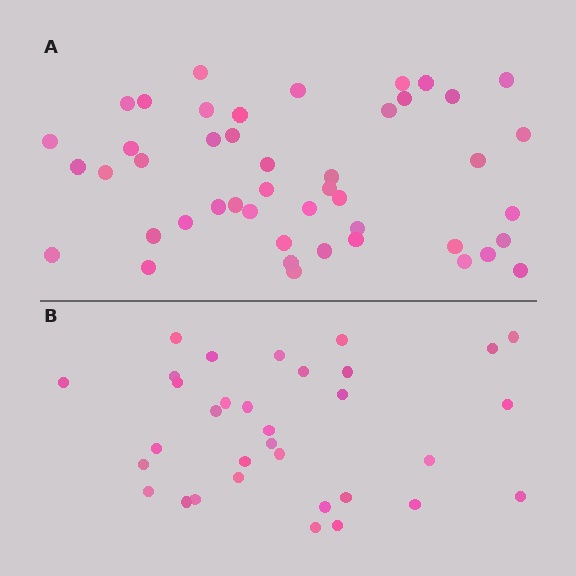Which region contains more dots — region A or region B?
Region A (the top region) has more dots.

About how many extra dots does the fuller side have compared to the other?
Region A has approximately 15 more dots than region B.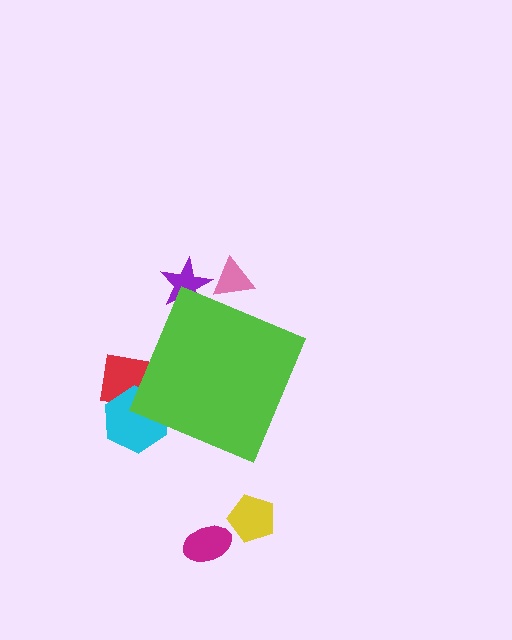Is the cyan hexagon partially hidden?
Yes, the cyan hexagon is partially hidden behind the lime diamond.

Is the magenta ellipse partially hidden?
No, the magenta ellipse is fully visible.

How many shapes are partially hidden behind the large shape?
4 shapes are partially hidden.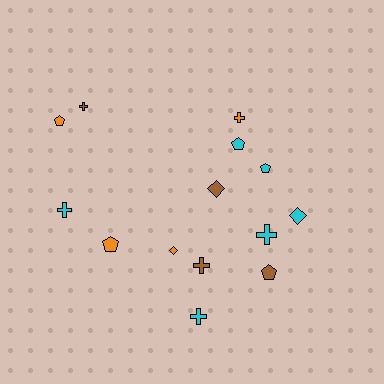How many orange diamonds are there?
There is 1 orange diamond.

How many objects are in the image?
There are 14 objects.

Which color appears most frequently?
Cyan, with 6 objects.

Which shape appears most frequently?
Cross, with 6 objects.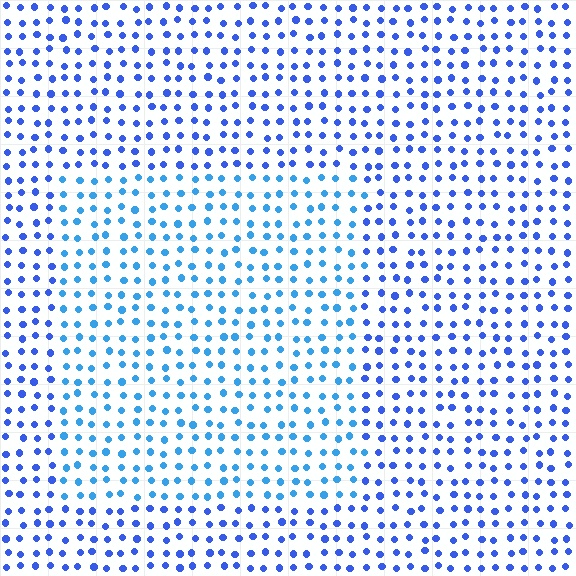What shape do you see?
I see a rectangle.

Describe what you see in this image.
The image is filled with small blue elements in a uniform arrangement. A rectangle-shaped region is visible where the elements are tinted to a slightly different hue, forming a subtle color boundary.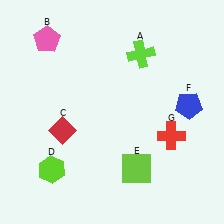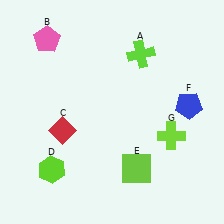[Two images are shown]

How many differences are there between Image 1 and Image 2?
There is 1 difference between the two images.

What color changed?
The cross (G) changed from red in Image 1 to lime in Image 2.